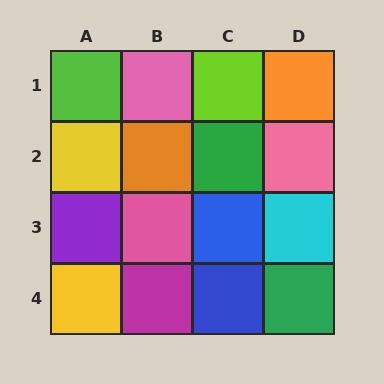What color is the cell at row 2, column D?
Pink.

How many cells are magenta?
1 cell is magenta.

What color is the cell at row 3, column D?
Cyan.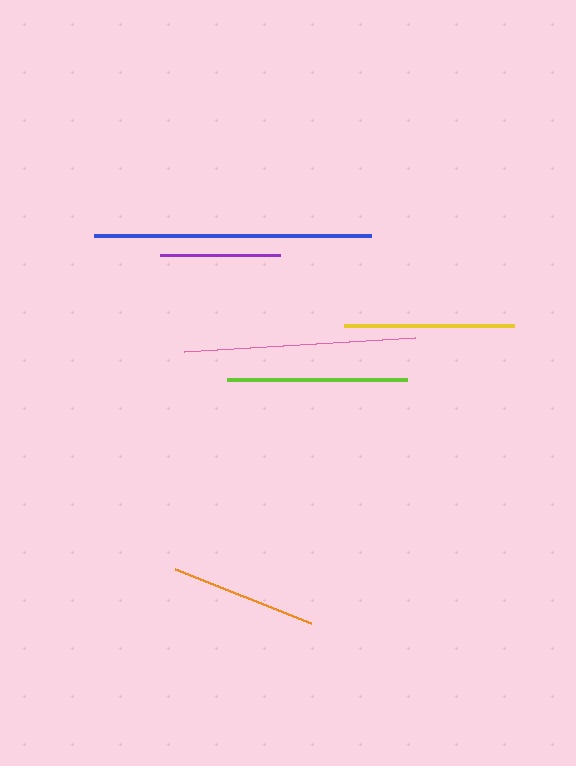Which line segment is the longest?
The blue line is the longest at approximately 277 pixels.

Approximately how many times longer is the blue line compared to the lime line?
The blue line is approximately 1.5 times the length of the lime line.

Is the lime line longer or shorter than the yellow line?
The lime line is longer than the yellow line.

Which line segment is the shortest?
The purple line is the shortest at approximately 119 pixels.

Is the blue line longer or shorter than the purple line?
The blue line is longer than the purple line.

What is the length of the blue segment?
The blue segment is approximately 277 pixels long.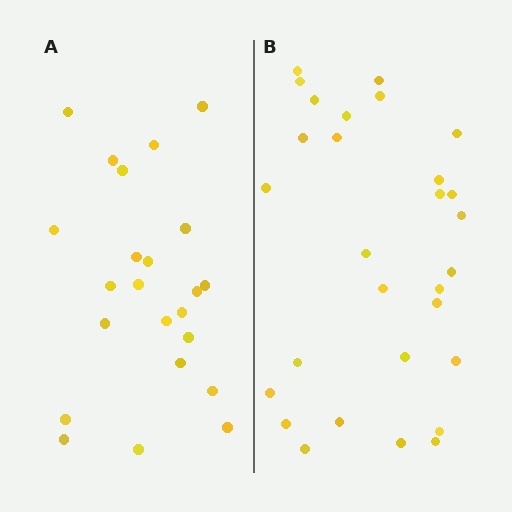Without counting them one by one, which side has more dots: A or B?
Region B (the right region) has more dots.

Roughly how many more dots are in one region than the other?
Region B has about 6 more dots than region A.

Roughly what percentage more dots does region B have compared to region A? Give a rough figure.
About 25% more.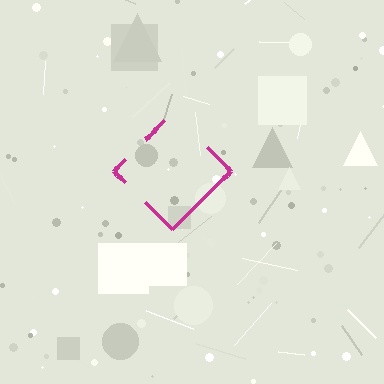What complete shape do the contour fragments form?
The contour fragments form a diamond.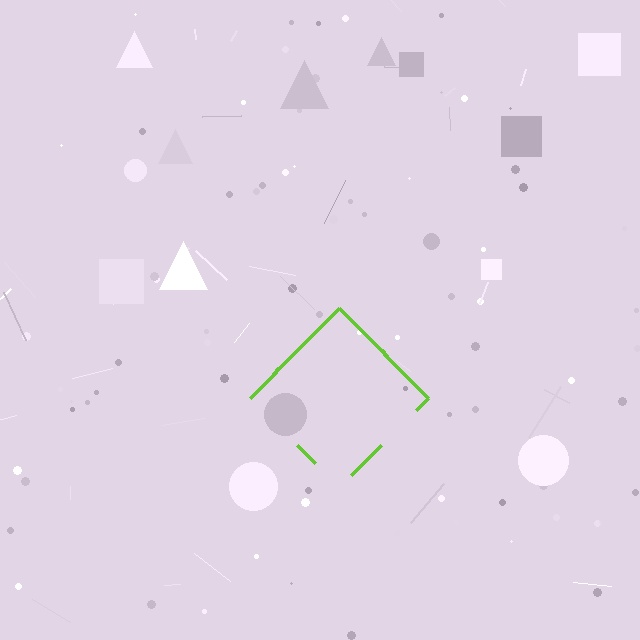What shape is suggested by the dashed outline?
The dashed outline suggests a diamond.